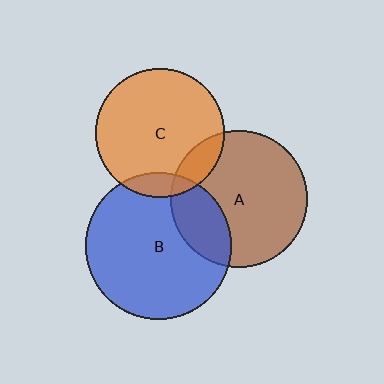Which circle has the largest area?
Circle B (blue).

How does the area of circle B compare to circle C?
Approximately 1.3 times.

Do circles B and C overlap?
Yes.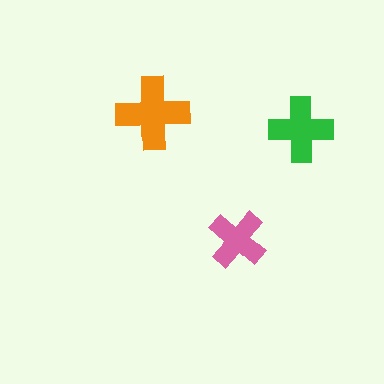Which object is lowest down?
The pink cross is bottommost.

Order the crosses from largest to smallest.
the orange one, the green one, the pink one.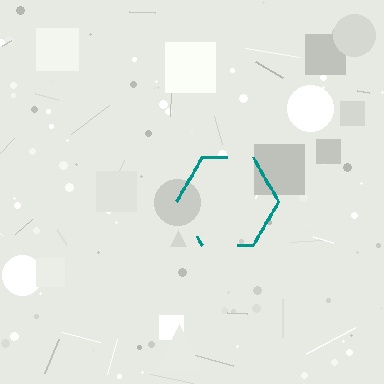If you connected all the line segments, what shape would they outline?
They would outline a hexagon.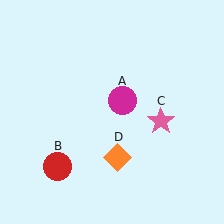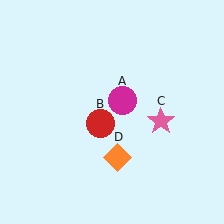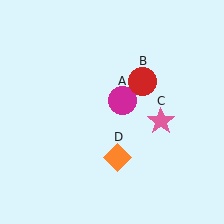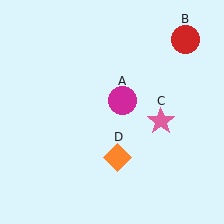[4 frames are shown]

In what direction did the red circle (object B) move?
The red circle (object B) moved up and to the right.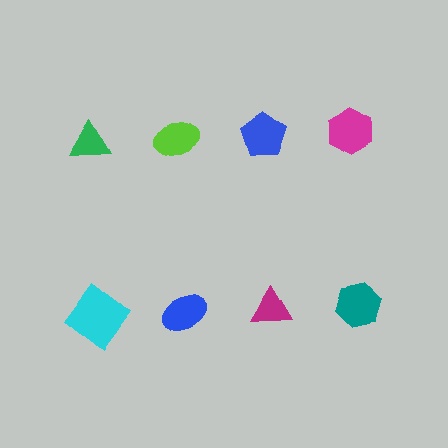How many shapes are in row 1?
4 shapes.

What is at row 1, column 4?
A magenta hexagon.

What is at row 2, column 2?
A blue ellipse.